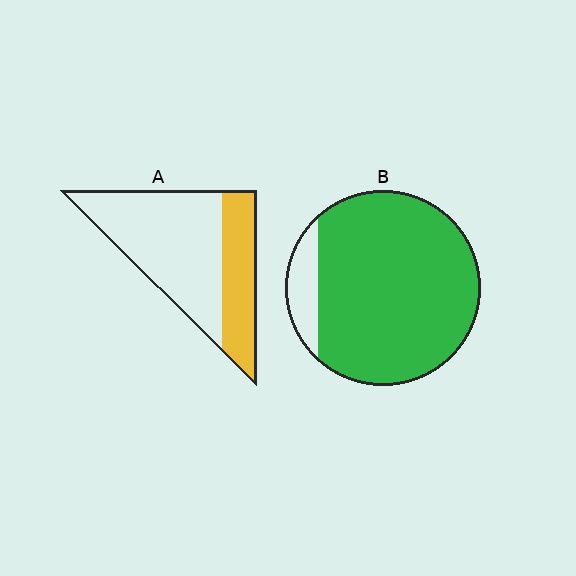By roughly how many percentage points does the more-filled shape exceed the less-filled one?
By roughly 55 percentage points (B over A).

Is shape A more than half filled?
No.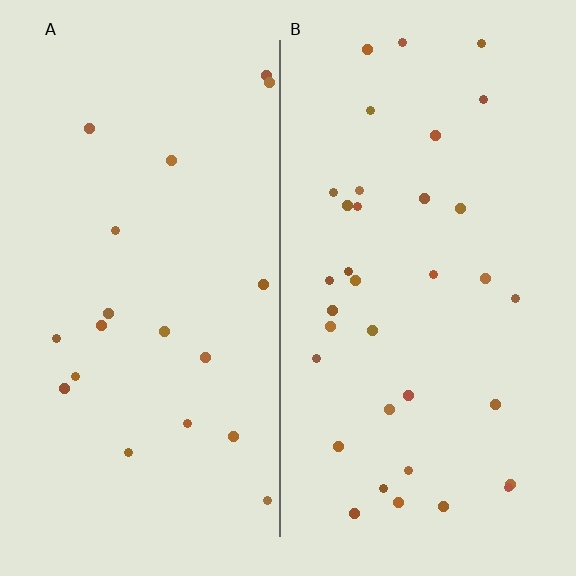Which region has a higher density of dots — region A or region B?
B (the right).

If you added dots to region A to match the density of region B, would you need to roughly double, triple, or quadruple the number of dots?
Approximately double.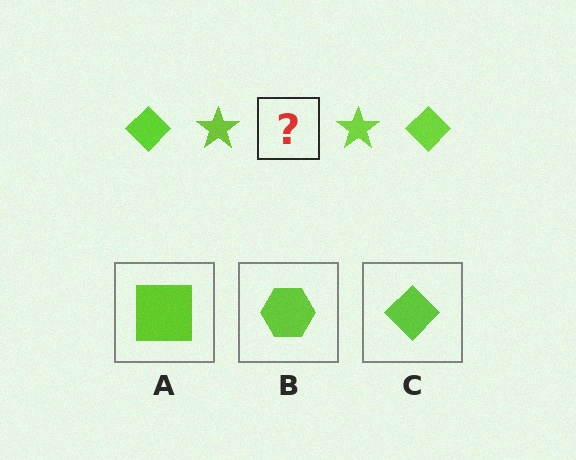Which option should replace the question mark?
Option C.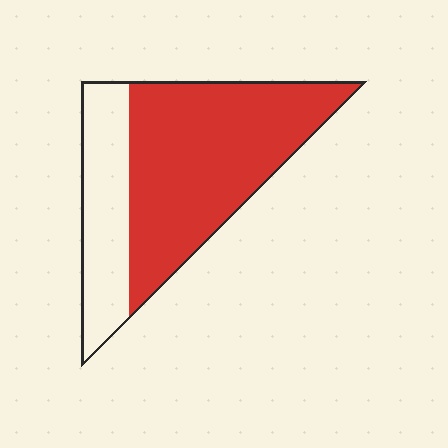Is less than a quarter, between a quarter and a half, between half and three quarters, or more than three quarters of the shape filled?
Between half and three quarters.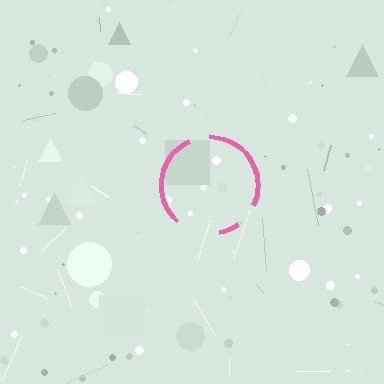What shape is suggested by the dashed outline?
The dashed outline suggests a circle.